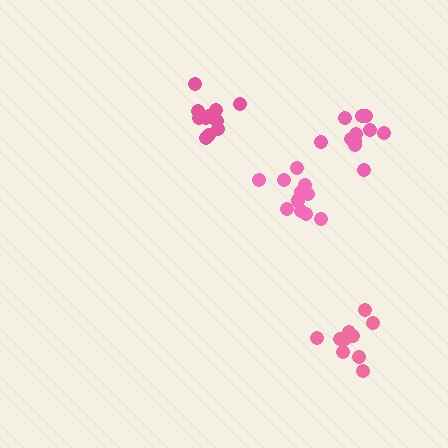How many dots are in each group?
Group 1: 11 dots, Group 2: 11 dots, Group 3: 11 dots, Group 4: 11 dots (44 total).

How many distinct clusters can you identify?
There are 4 distinct clusters.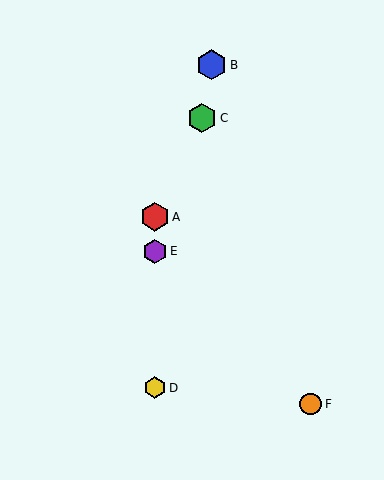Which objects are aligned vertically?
Objects A, D, E are aligned vertically.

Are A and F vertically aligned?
No, A is at x≈155 and F is at x≈311.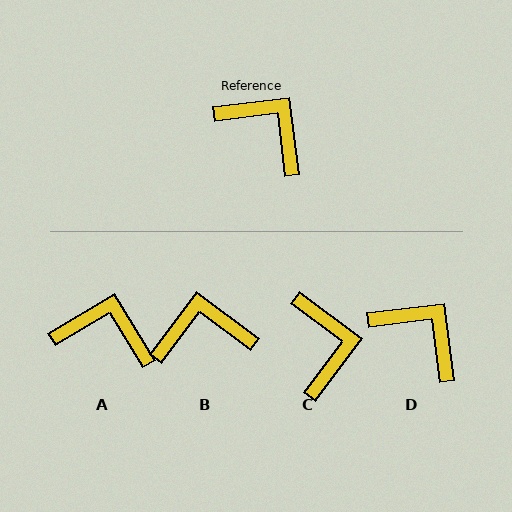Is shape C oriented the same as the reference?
No, it is off by about 44 degrees.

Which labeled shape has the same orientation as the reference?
D.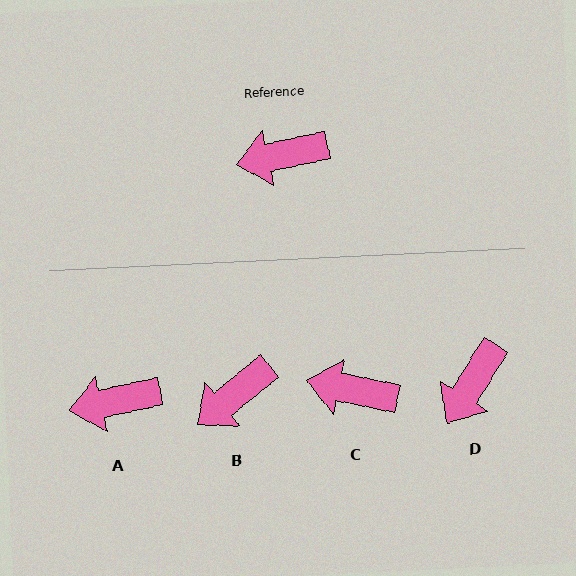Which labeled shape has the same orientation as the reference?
A.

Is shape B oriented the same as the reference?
No, it is off by about 27 degrees.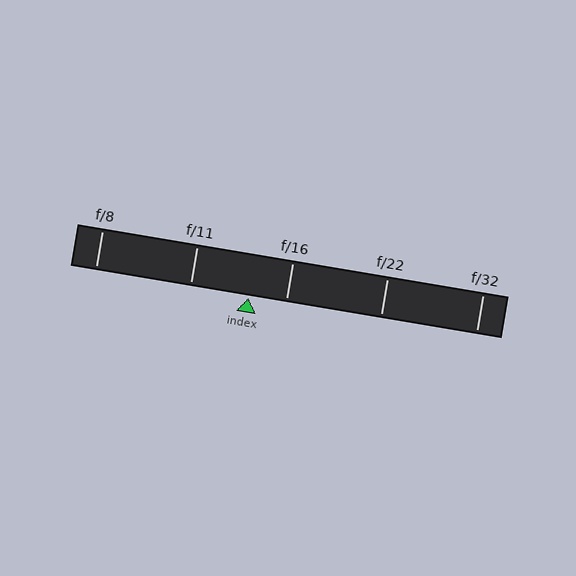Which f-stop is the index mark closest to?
The index mark is closest to f/16.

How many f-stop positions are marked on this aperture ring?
There are 5 f-stop positions marked.